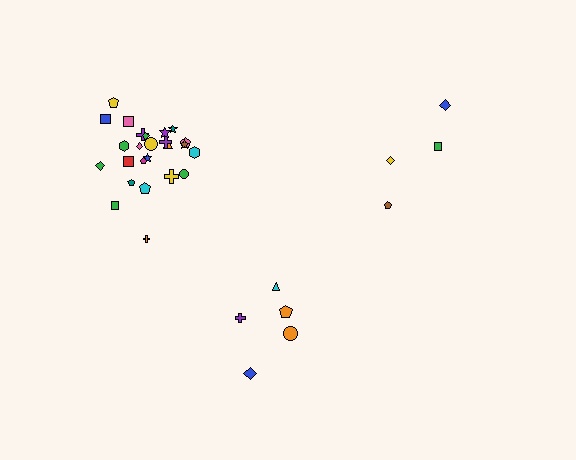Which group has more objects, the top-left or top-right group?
The top-left group.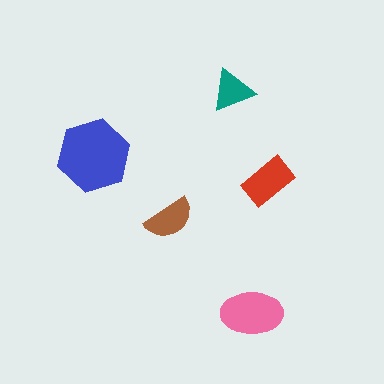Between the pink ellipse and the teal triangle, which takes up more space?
The pink ellipse.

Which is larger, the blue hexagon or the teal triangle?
The blue hexagon.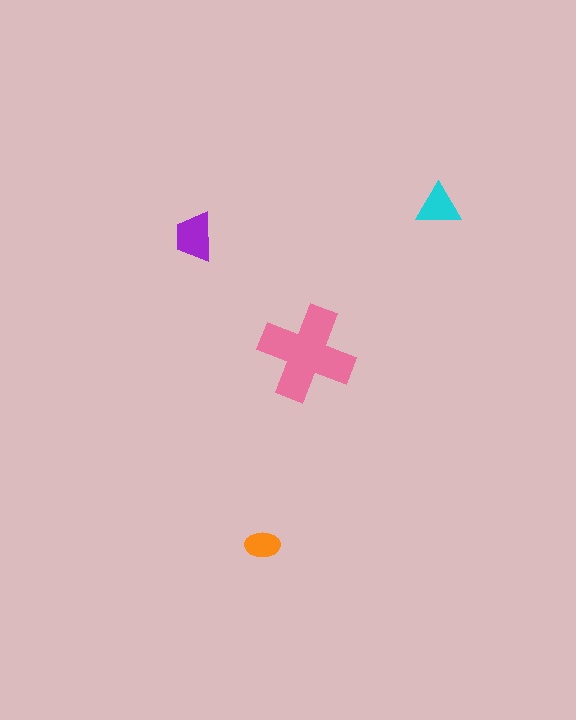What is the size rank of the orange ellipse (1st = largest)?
4th.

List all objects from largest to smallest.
The pink cross, the purple trapezoid, the cyan triangle, the orange ellipse.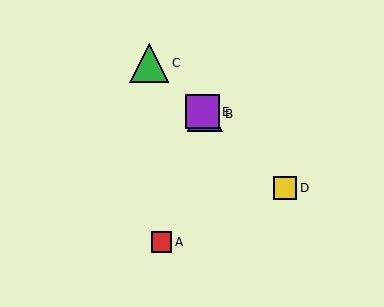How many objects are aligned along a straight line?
4 objects (B, C, D, E) are aligned along a straight line.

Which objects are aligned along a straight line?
Objects B, C, D, E are aligned along a straight line.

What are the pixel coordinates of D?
Object D is at (285, 188).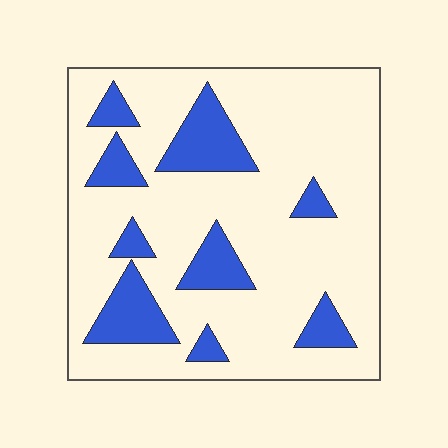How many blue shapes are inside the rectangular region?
9.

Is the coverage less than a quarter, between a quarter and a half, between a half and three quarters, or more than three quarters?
Less than a quarter.